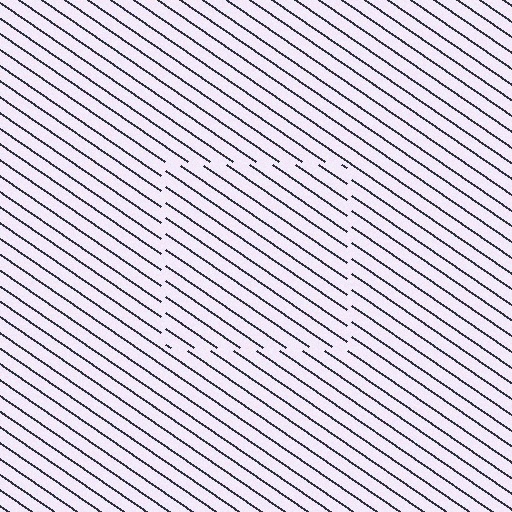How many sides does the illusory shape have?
4 sides — the line-ends trace a square.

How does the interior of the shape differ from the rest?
The interior of the shape contains the same grating, shifted by half a period — the contour is defined by the phase discontinuity where line-ends from the inner and outer gratings abut.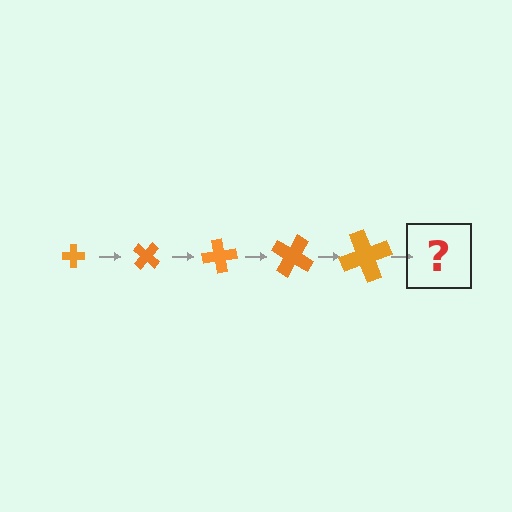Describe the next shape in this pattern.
It should be a cross, larger than the previous one and rotated 200 degrees from the start.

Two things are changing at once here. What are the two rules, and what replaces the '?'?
The two rules are that the cross grows larger each step and it rotates 40 degrees each step. The '?' should be a cross, larger than the previous one and rotated 200 degrees from the start.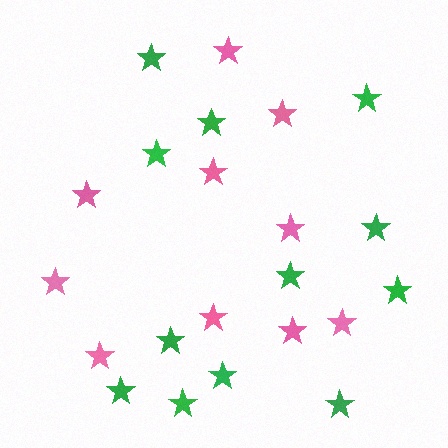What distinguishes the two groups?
There are 2 groups: one group of pink stars (10) and one group of green stars (12).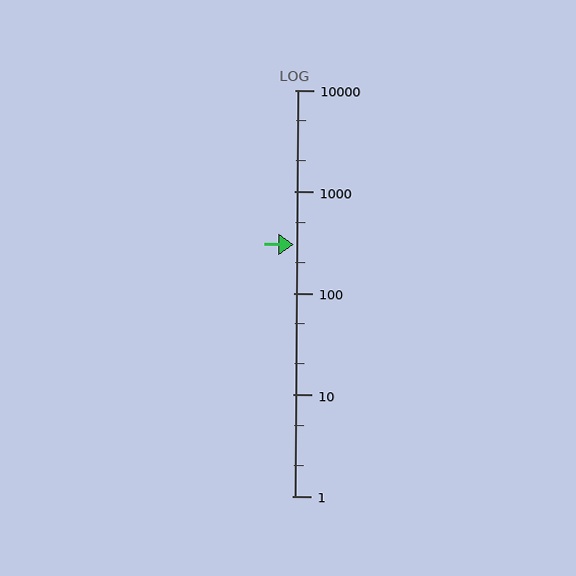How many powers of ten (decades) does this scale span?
The scale spans 4 decades, from 1 to 10000.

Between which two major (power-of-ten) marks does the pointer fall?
The pointer is between 100 and 1000.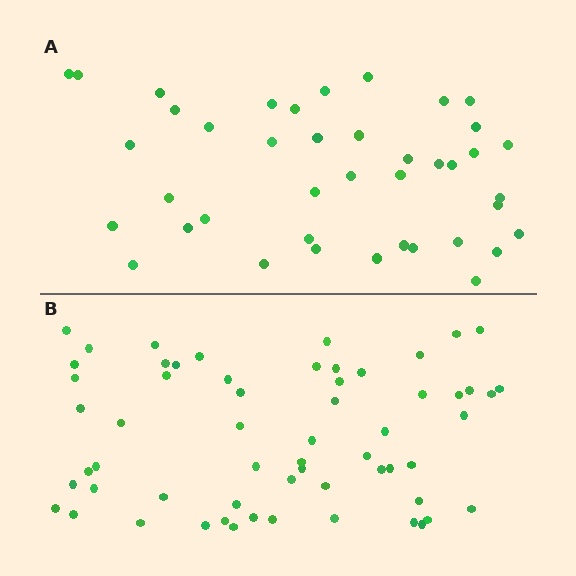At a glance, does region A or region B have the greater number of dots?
Region B (the bottom region) has more dots.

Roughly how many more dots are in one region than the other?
Region B has approximately 20 more dots than region A.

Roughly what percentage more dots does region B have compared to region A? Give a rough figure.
About 45% more.